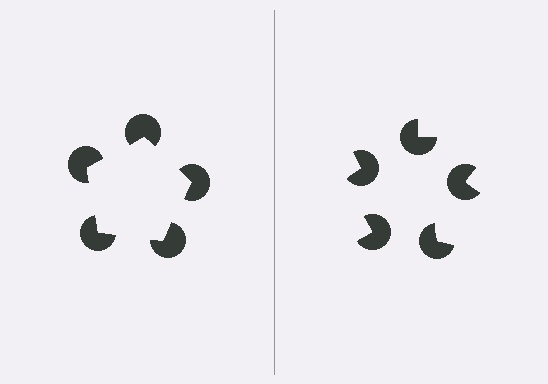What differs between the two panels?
The pac-man discs are positioned identically on both sides; only the wedge orientations differ. On the left they align to a pentagon; on the right they are misaligned.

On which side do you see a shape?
An illusory pentagon appears on the left side. On the right side the wedge cuts are rotated, so no coherent shape forms.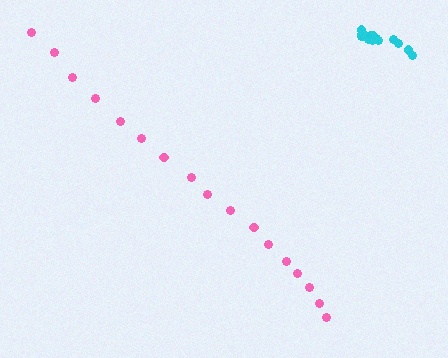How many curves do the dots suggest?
There are 2 distinct paths.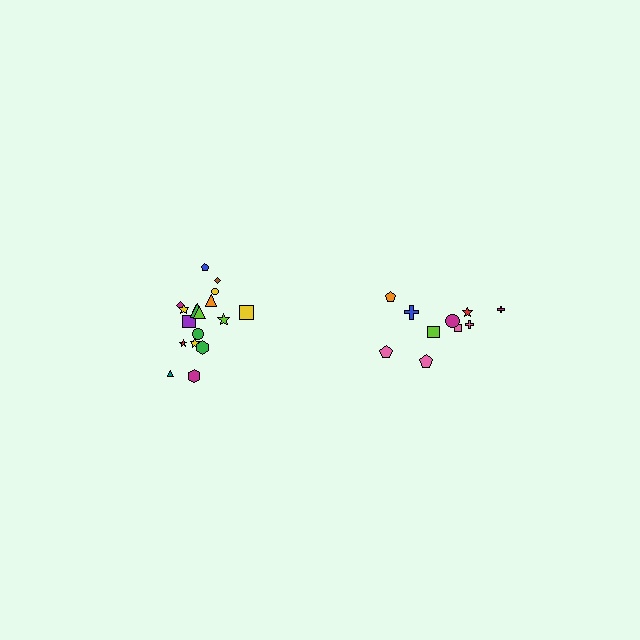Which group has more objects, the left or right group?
The left group.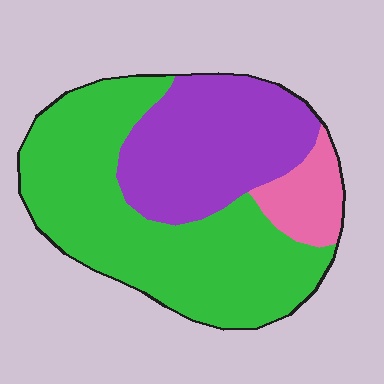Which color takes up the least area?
Pink, at roughly 10%.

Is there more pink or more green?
Green.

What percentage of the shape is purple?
Purple takes up about one third (1/3) of the shape.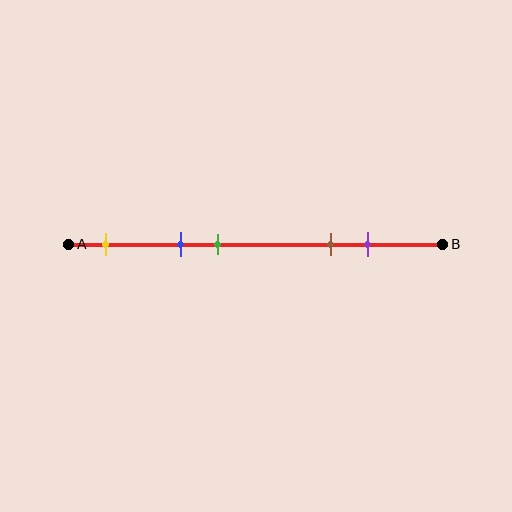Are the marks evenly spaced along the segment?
No, the marks are not evenly spaced.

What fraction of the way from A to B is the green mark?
The green mark is approximately 40% (0.4) of the way from A to B.